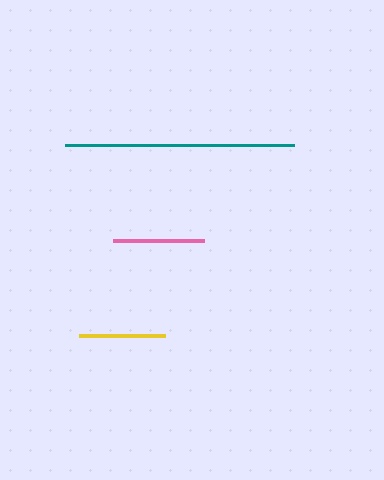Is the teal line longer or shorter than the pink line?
The teal line is longer than the pink line.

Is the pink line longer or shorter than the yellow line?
The pink line is longer than the yellow line.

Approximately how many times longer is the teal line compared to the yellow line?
The teal line is approximately 2.7 times the length of the yellow line.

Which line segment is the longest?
The teal line is the longest at approximately 230 pixels.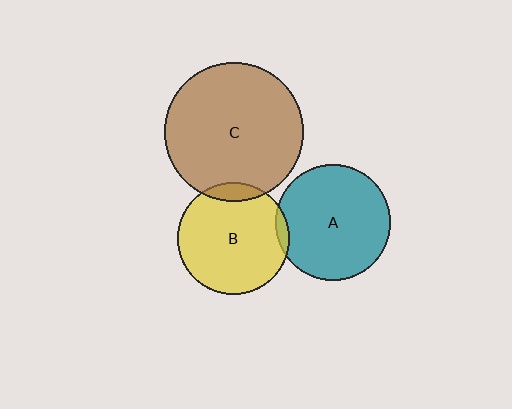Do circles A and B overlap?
Yes.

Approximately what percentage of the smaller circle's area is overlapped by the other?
Approximately 5%.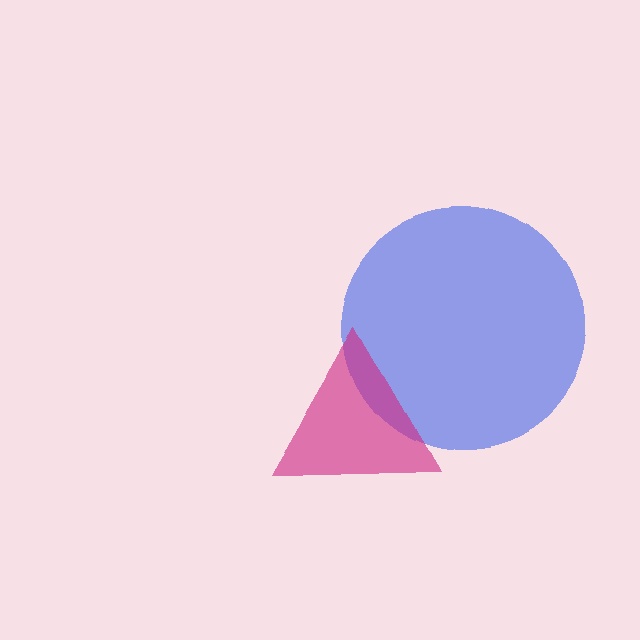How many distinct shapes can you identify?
There are 2 distinct shapes: a blue circle, a magenta triangle.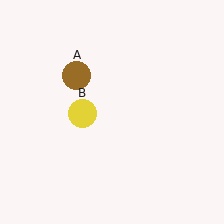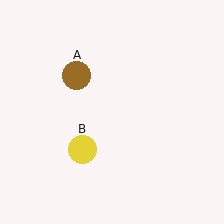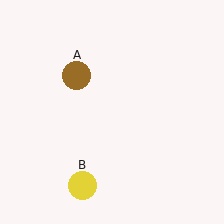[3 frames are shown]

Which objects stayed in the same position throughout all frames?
Brown circle (object A) remained stationary.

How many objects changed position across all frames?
1 object changed position: yellow circle (object B).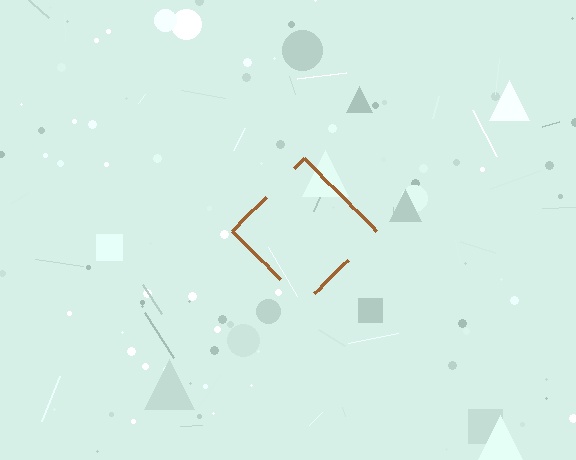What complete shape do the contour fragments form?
The contour fragments form a diamond.